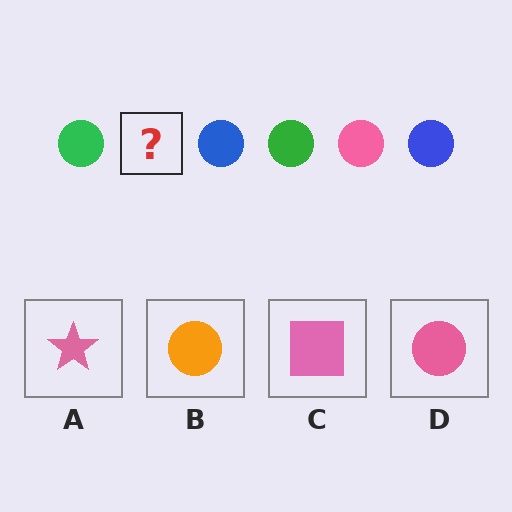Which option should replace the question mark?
Option D.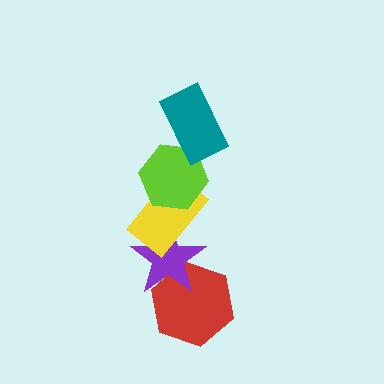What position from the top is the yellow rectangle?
The yellow rectangle is 3rd from the top.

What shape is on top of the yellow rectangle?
The lime hexagon is on top of the yellow rectangle.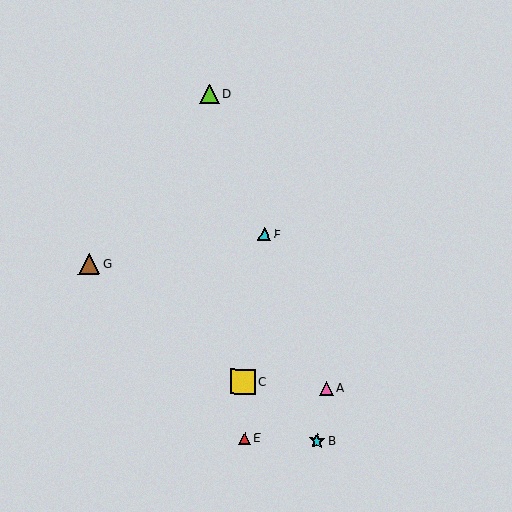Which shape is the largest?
The yellow square (labeled C) is the largest.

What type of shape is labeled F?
Shape F is a cyan triangle.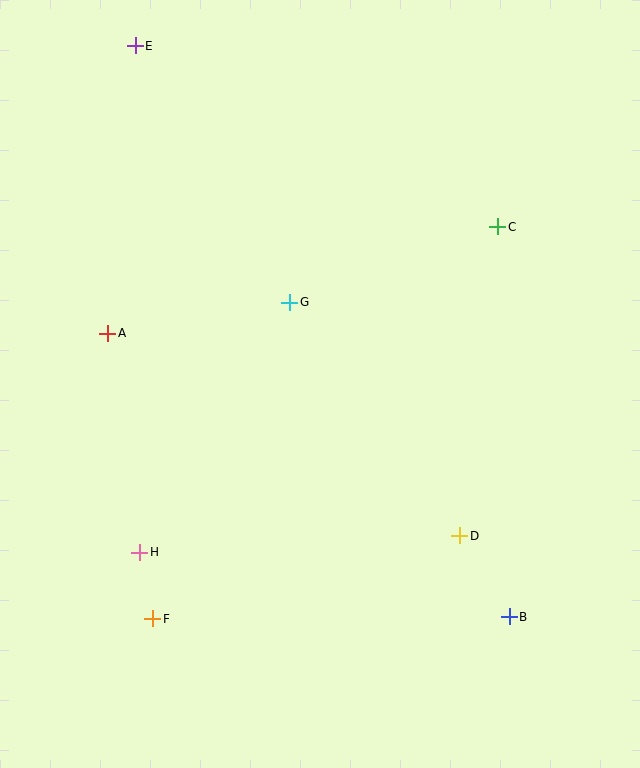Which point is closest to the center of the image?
Point G at (290, 302) is closest to the center.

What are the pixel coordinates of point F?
Point F is at (153, 619).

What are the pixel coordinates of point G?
Point G is at (290, 302).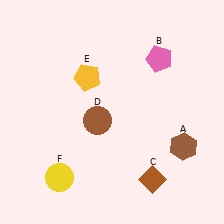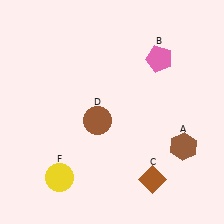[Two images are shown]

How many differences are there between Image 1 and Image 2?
There is 1 difference between the two images.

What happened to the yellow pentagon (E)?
The yellow pentagon (E) was removed in Image 2. It was in the top-left area of Image 1.